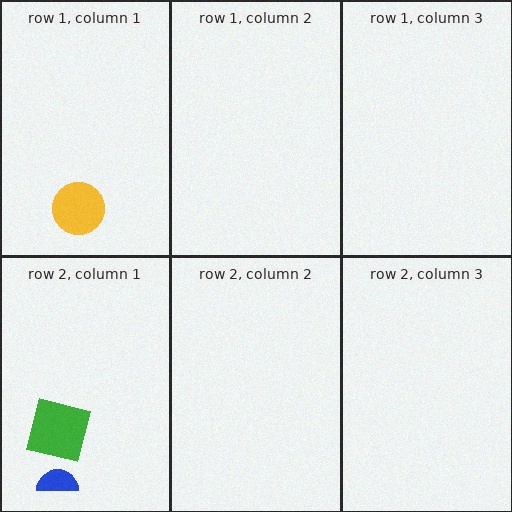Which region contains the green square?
The row 2, column 1 region.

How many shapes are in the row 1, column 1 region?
1.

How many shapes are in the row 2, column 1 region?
2.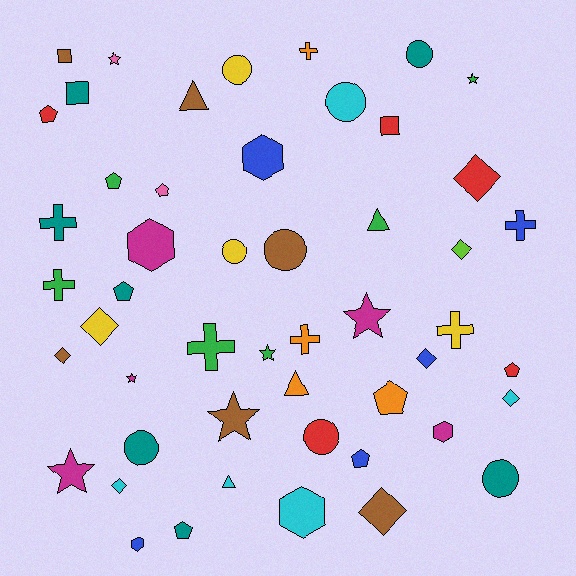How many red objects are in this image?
There are 5 red objects.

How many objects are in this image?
There are 50 objects.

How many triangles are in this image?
There are 4 triangles.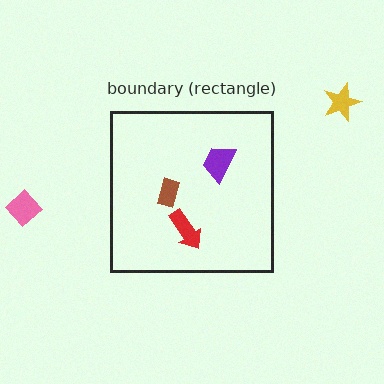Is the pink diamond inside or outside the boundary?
Outside.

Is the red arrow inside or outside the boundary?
Inside.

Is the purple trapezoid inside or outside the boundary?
Inside.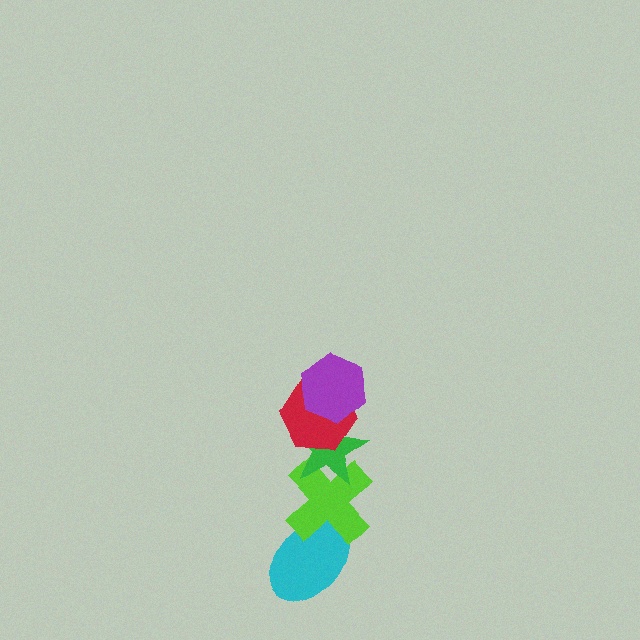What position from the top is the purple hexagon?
The purple hexagon is 1st from the top.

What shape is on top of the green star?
The red hexagon is on top of the green star.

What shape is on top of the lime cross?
The green star is on top of the lime cross.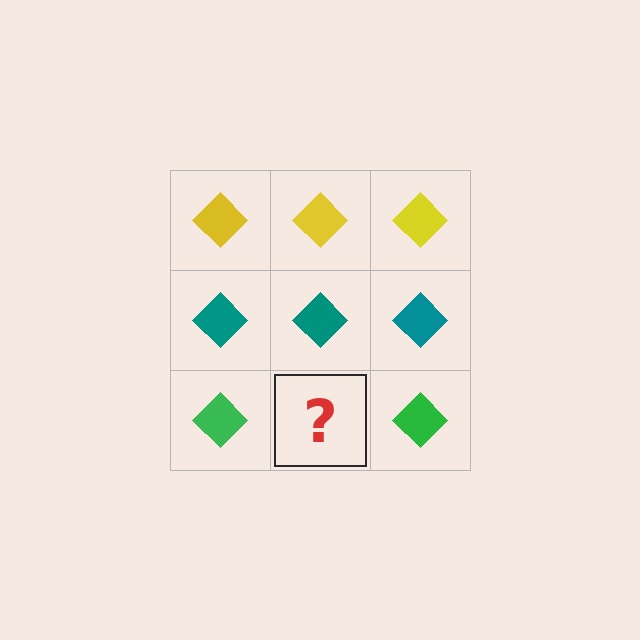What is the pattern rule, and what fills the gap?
The rule is that each row has a consistent color. The gap should be filled with a green diamond.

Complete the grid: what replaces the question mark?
The question mark should be replaced with a green diamond.